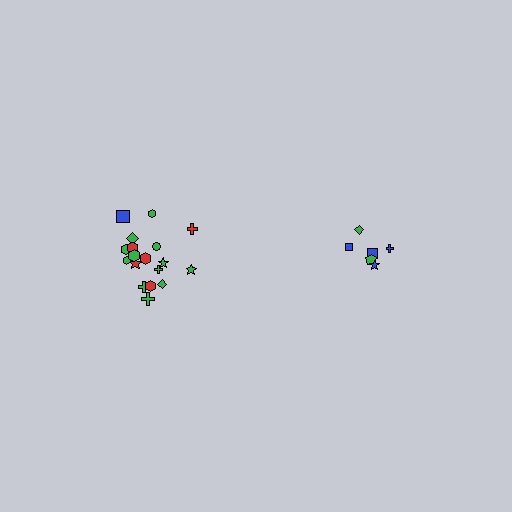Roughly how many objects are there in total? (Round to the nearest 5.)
Roughly 25 objects in total.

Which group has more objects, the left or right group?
The left group.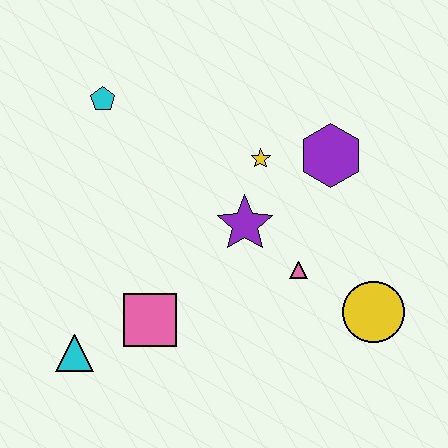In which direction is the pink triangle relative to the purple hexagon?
The pink triangle is below the purple hexagon.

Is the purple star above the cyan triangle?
Yes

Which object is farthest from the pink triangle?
The cyan pentagon is farthest from the pink triangle.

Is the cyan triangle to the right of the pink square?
No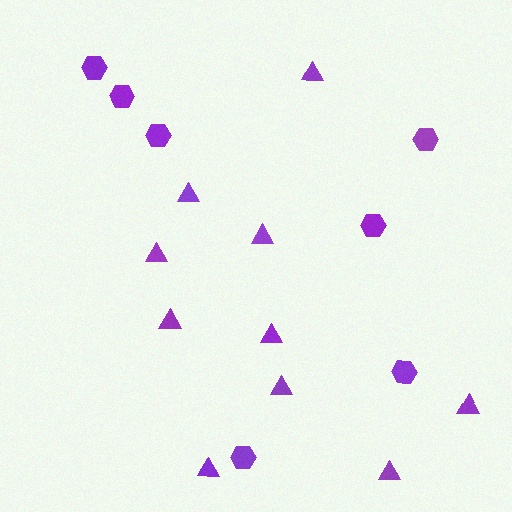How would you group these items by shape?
There are 2 groups: one group of hexagons (7) and one group of triangles (10).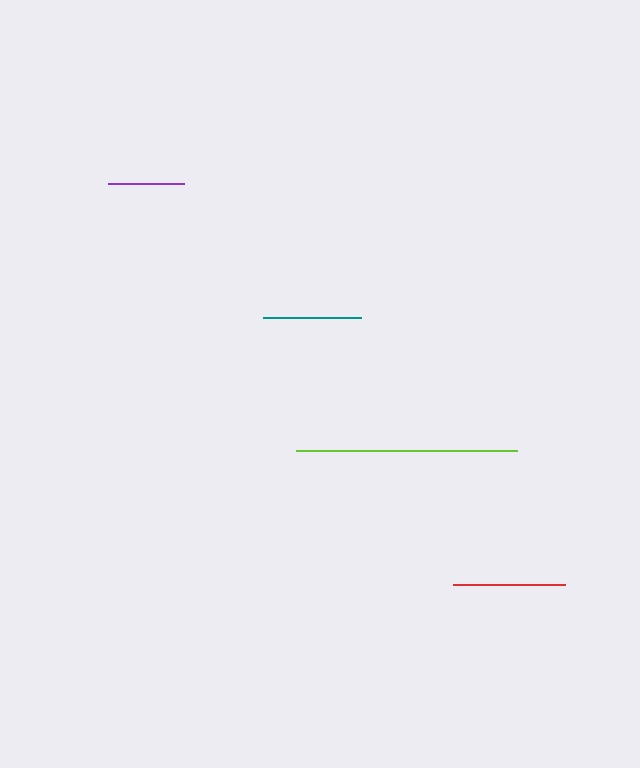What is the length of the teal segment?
The teal segment is approximately 98 pixels long.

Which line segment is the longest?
The lime line is the longest at approximately 221 pixels.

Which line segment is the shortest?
The purple line is the shortest at approximately 75 pixels.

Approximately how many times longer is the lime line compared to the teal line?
The lime line is approximately 2.3 times the length of the teal line.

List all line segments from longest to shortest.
From longest to shortest: lime, red, teal, purple.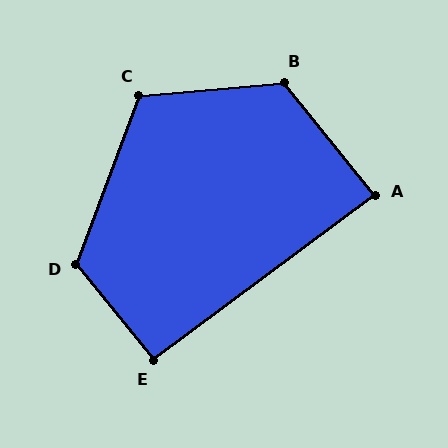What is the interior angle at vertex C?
Approximately 116 degrees (obtuse).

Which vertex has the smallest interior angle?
A, at approximately 88 degrees.